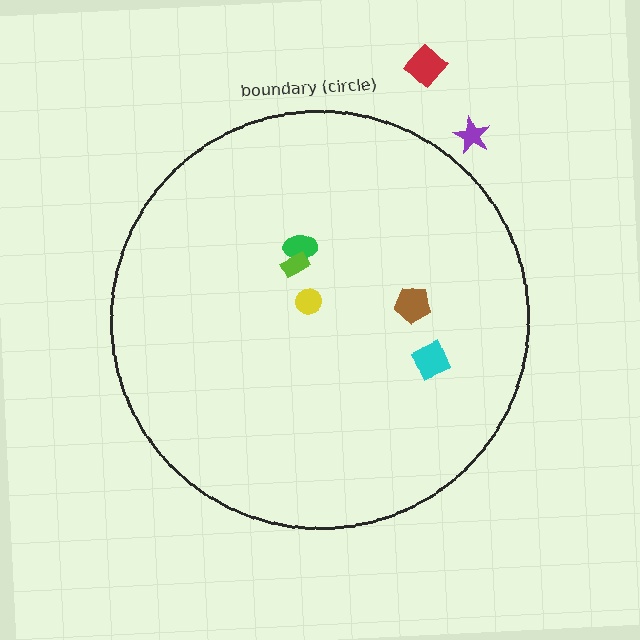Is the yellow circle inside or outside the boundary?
Inside.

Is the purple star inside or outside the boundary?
Outside.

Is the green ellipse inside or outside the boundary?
Inside.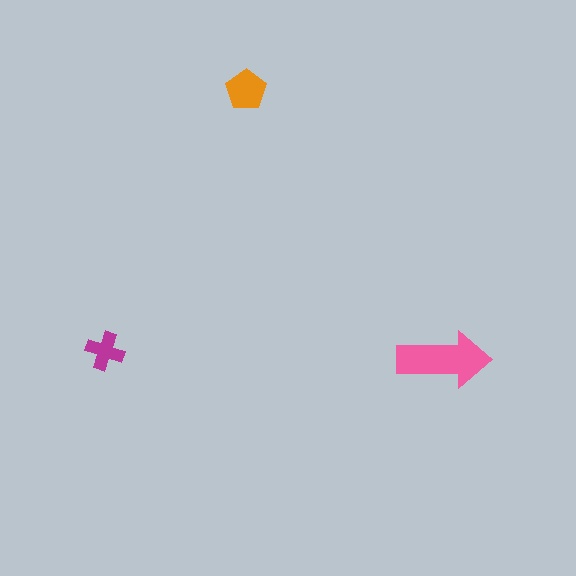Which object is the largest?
The pink arrow.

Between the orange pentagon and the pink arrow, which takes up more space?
The pink arrow.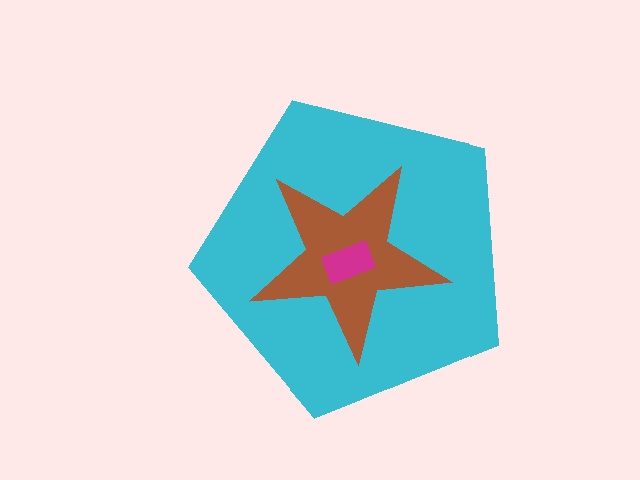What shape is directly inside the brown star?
The magenta rectangle.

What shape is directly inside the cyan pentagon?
The brown star.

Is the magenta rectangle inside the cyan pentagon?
Yes.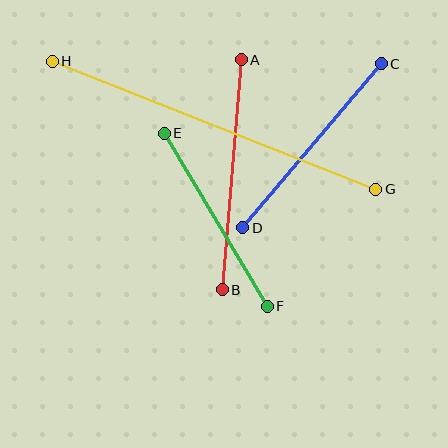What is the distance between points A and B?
The distance is approximately 231 pixels.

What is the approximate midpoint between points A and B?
The midpoint is at approximately (232, 175) pixels.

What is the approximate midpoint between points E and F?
The midpoint is at approximately (216, 220) pixels.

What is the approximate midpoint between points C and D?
The midpoint is at approximately (312, 146) pixels.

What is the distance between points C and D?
The distance is approximately 214 pixels.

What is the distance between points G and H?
The distance is approximately 348 pixels.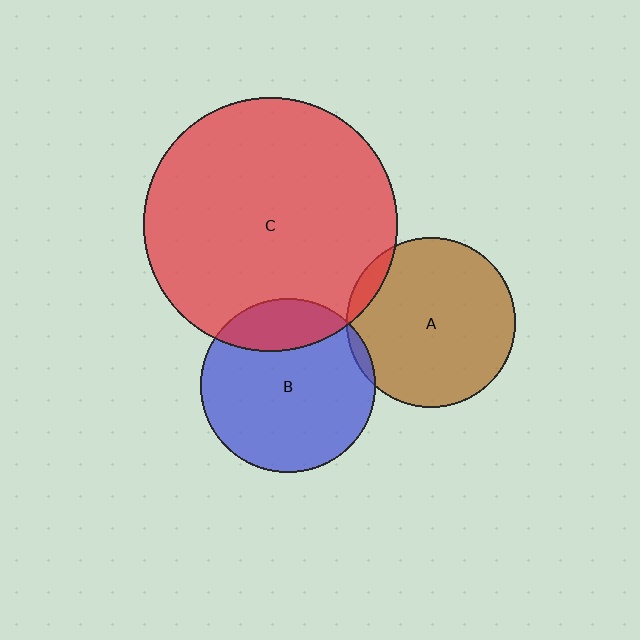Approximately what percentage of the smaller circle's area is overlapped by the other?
Approximately 20%.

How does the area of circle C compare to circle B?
Approximately 2.1 times.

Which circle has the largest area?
Circle C (red).